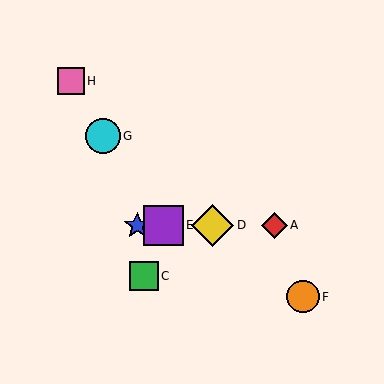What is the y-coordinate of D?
Object D is at y≈225.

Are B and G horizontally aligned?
No, B is at y≈225 and G is at y≈136.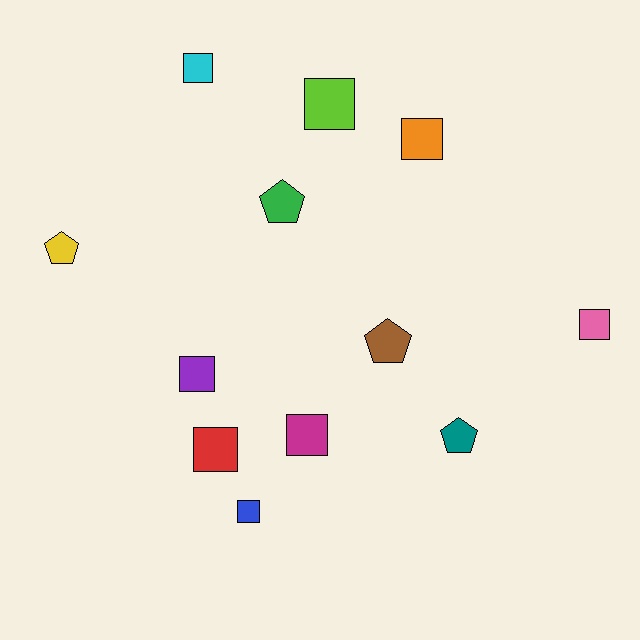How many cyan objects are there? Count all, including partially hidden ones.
There is 1 cyan object.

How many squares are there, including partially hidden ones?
There are 8 squares.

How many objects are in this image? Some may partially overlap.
There are 12 objects.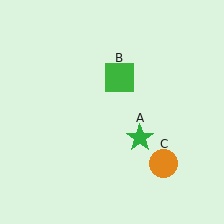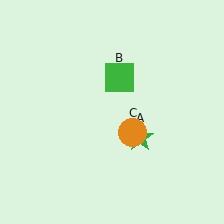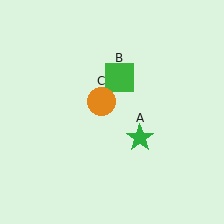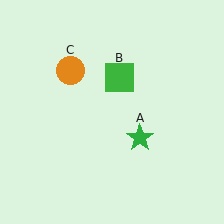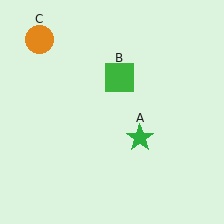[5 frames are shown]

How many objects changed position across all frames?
1 object changed position: orange circle (object C).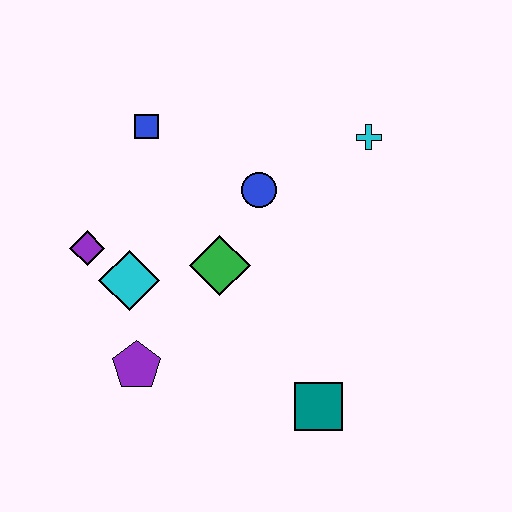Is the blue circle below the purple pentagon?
No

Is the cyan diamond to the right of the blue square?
No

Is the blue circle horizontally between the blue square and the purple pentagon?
No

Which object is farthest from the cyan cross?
The purple pentagon is farthest from the cyan cross.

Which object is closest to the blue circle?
The green diamond is closest to the blue circle.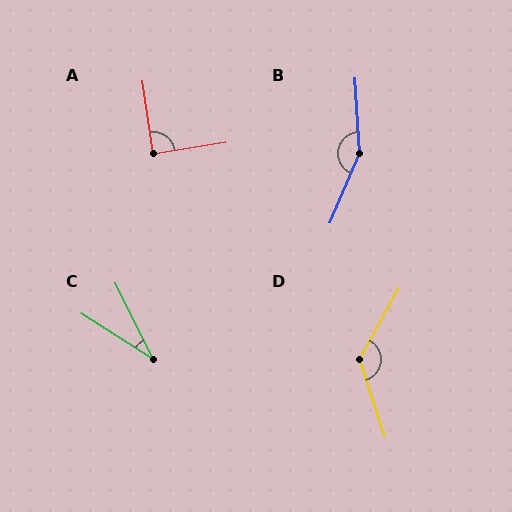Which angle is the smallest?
C, at approximately 31 degrees.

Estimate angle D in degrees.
Approximately 133 degrees.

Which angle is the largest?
B, at approximately 154 degrees.